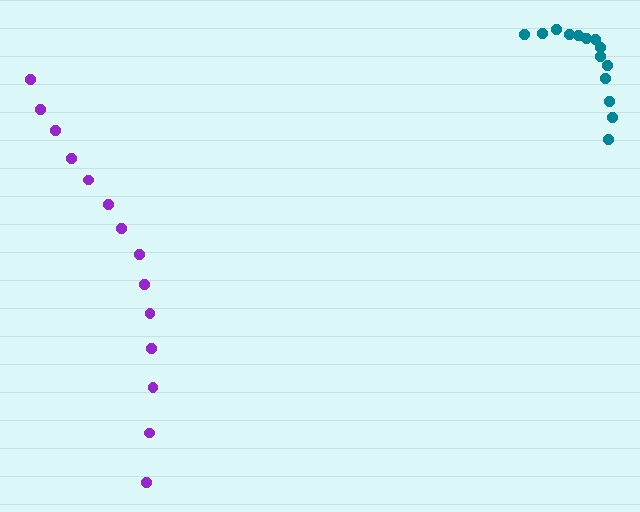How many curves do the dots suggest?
There are 2 distinct paths.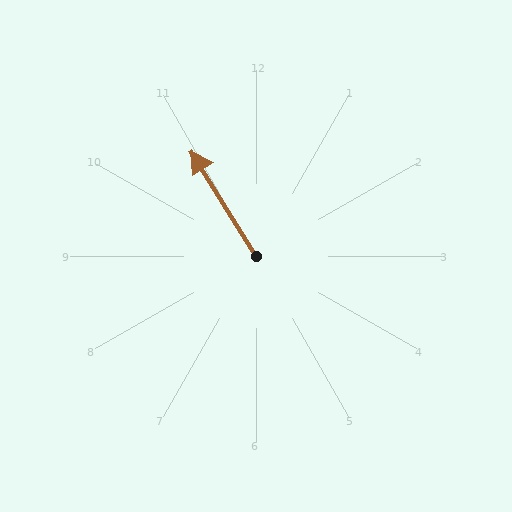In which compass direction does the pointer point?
Northwest.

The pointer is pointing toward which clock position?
Roughly 11 o'clock.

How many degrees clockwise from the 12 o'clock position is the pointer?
Approximately 328 degrees.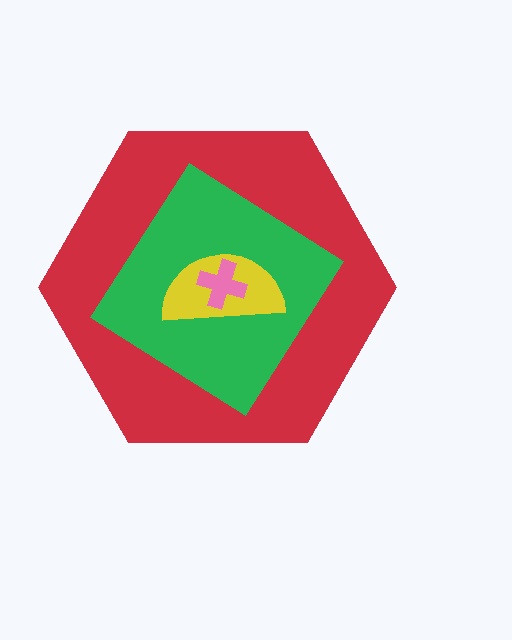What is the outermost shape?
The red hexagon.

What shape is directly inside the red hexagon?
The green diamond.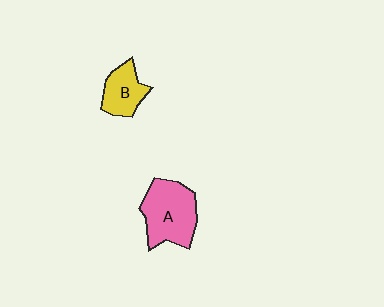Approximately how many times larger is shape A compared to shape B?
Approximately 1.7 times.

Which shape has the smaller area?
Shape B (yellow).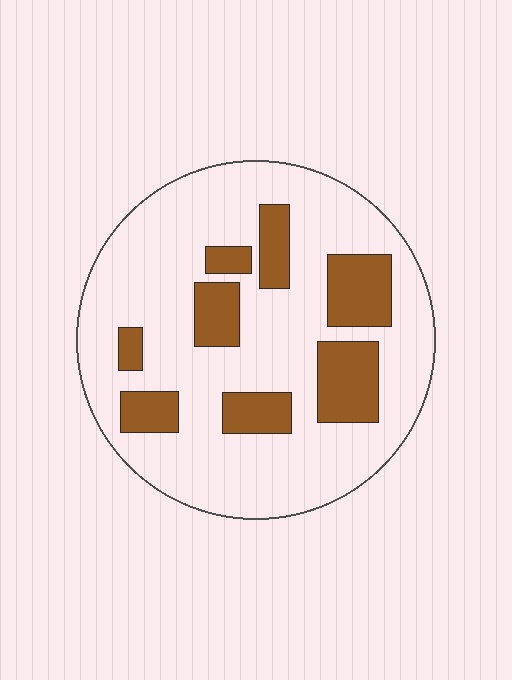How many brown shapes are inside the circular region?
8.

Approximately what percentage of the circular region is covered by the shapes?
Approximately 25%.